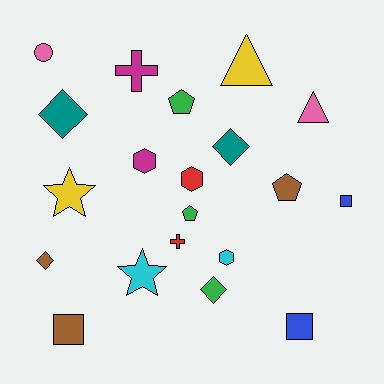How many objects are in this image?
There are 20 objects.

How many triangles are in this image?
There are 2 triangles.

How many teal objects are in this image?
There are 2 teal objects.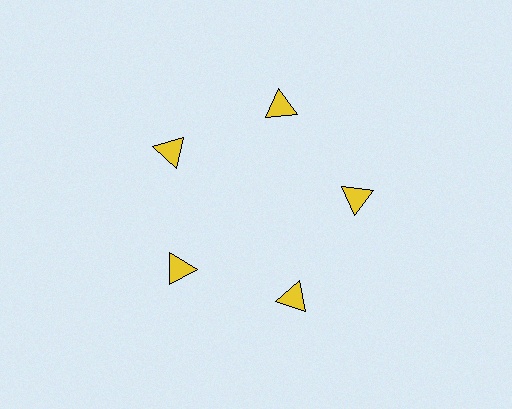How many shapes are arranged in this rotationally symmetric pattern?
There are 5 shapes, arranged in 5 groups of 1.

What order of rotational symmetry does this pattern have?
This pattern has 5-fold rotational symmetry.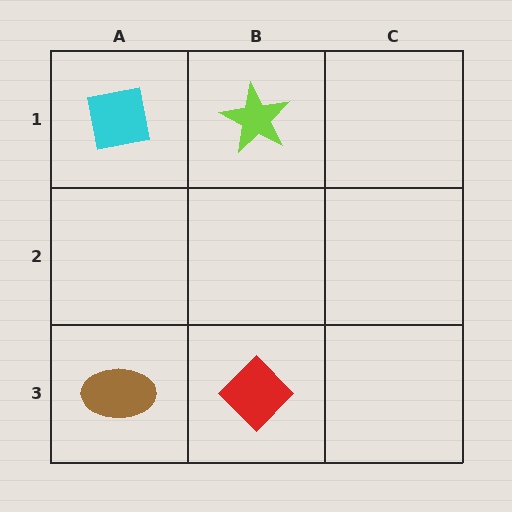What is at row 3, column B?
A red diamond.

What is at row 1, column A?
A cyan square.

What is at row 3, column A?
A brown ellipse.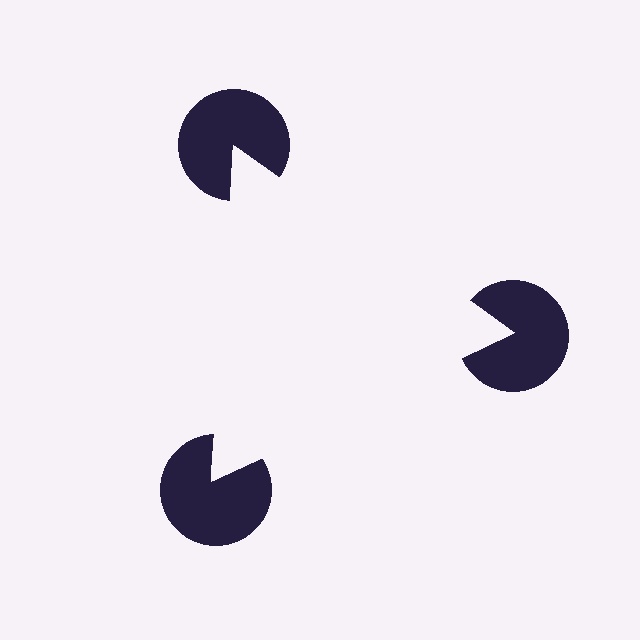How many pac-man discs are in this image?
There are 3 — one at each vertex of the illusory triangle.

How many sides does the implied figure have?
3 sides.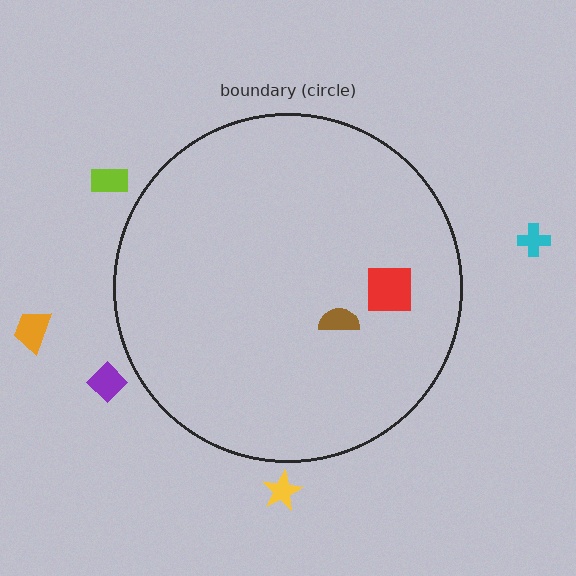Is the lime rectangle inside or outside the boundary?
Outside.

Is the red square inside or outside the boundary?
Inside.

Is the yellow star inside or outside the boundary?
Outside.